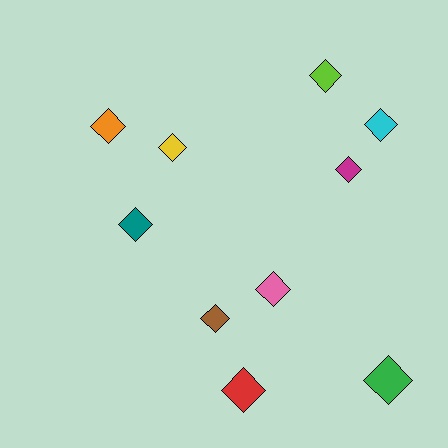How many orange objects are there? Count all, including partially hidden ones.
There is 1 orange object.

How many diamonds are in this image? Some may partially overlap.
There are 10 diamonds.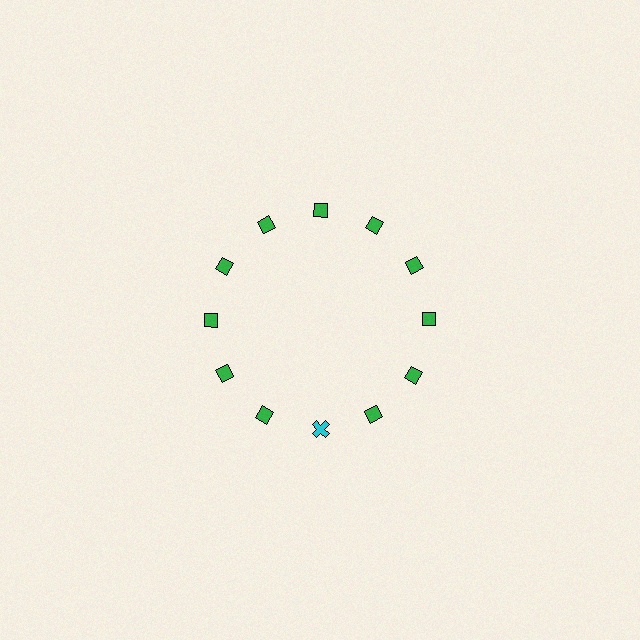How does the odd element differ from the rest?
It differs in both color (cyan instead of green) and shape (cross instead of diamond).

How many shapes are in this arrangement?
There are 12 shapes arranged in a ring pattern.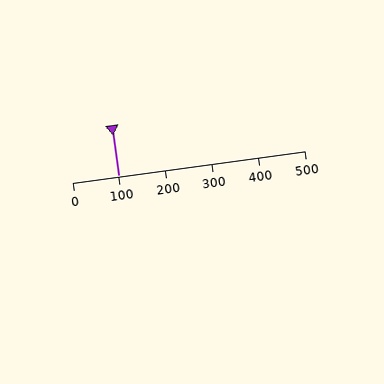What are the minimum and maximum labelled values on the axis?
The axis runs from 0 to 500.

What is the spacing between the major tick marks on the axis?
The major ticks are spaced 100 apart.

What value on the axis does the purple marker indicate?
The marker indicates approximately 100.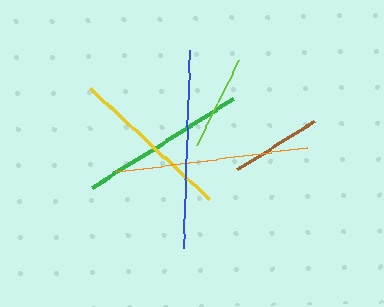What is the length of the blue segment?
The blue segment is approximately 198 pixels long.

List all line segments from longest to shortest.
From longest to shortest: blue, orange, green, yellow, lime, brown.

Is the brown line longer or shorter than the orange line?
The orange line is longer than the brown line.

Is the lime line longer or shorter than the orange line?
The orange line is longer than the lime line.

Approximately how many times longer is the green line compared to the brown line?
The green line is approximately 1.8 times the length of the brown line.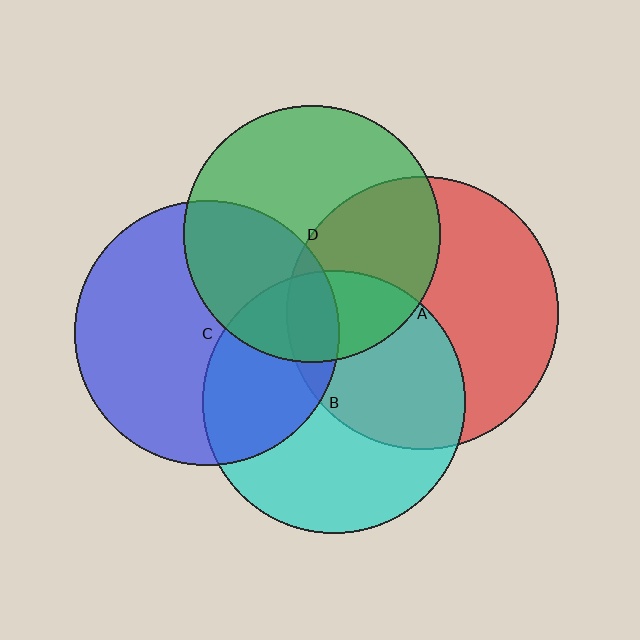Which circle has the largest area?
Circle A (red).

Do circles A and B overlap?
Yes.